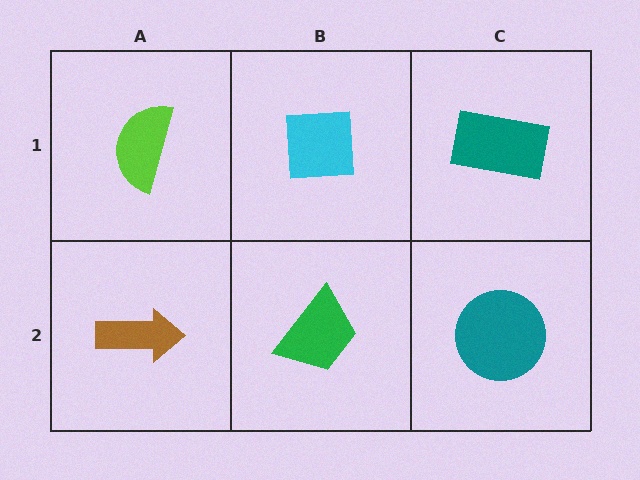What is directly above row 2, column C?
A teal rectangle.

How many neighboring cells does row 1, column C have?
2.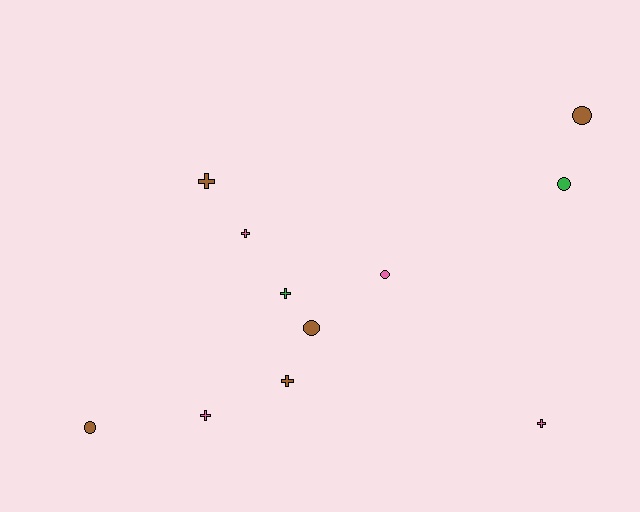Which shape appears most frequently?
Cross, with 6 objects.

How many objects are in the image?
There are 11 objects.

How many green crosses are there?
There is 1 green cross.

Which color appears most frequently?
Brown, with 5 objects.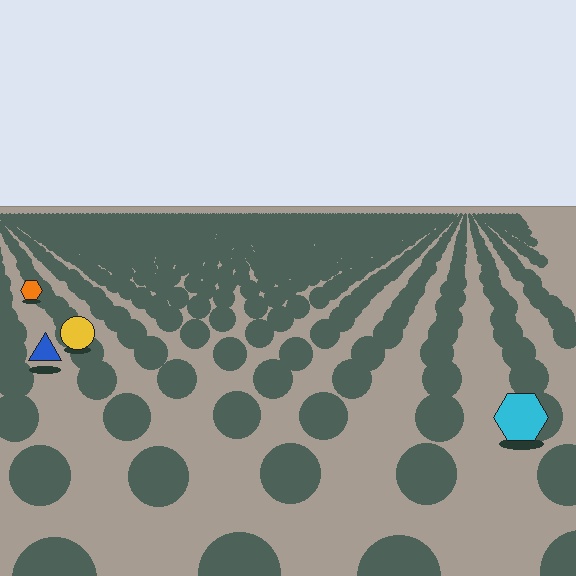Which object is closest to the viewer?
The cyan hexagon is closest. The texture marks near it are larger and more spread out.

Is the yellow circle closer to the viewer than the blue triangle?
No. The blue triangle is closer — you can tell from the texture gradient: the ground texture is coarser near it.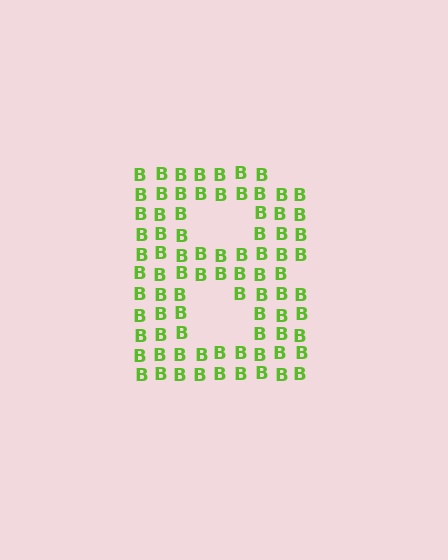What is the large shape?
The large shape is the letter B.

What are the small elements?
The small elements are letter B's.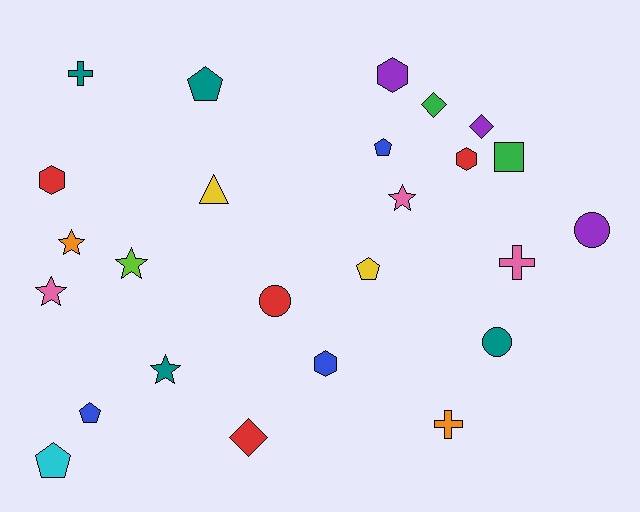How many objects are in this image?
There are 25 objects.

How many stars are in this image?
There are 5 stars.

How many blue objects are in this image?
There are 3 blue objects.